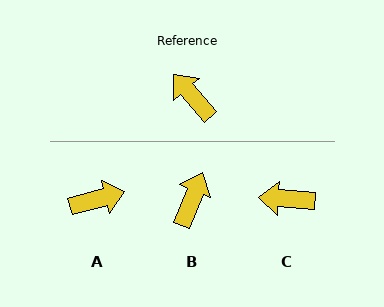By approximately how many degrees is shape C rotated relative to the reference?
Approximately 45 degrees counter-clockwise.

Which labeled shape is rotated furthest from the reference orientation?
A, about 116 degrees away.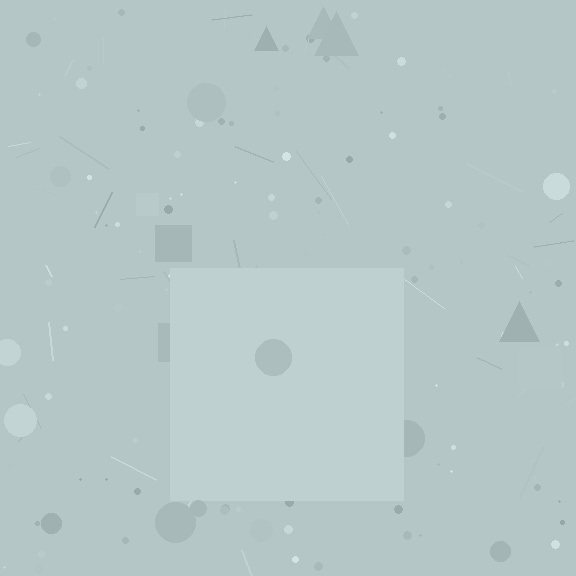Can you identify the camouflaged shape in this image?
The camouflaged shape is a square.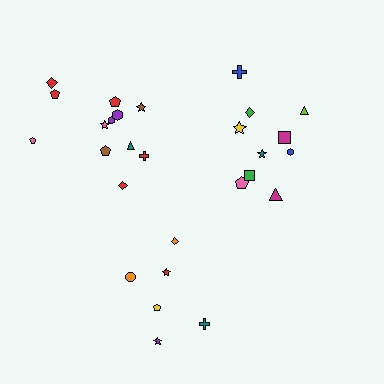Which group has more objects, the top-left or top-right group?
The top-left group.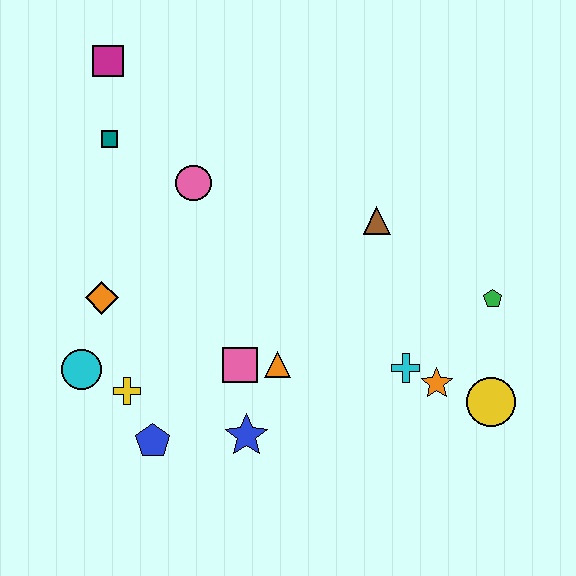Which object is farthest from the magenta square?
The yellow circle is farthest from the magenta square.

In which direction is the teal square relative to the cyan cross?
The teal square is to the left of the cyan cross.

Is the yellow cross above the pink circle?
No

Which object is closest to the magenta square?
The teal square is closest to the magenta square.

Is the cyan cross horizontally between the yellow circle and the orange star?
No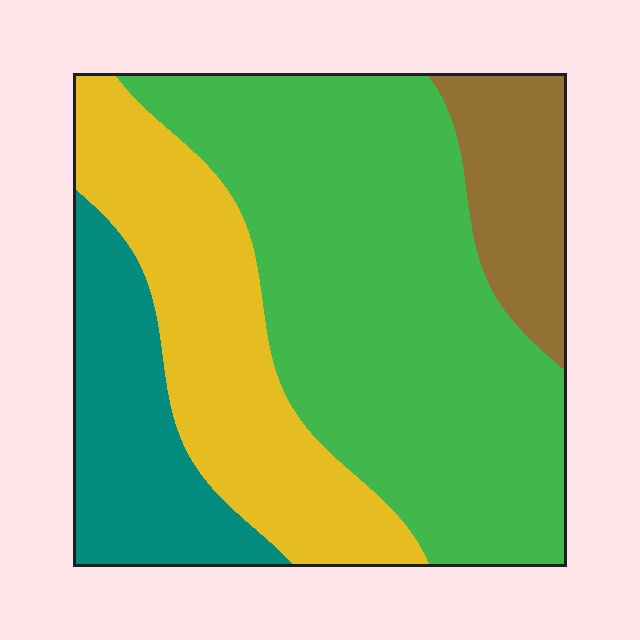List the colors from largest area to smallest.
From largest to smallest: green, yellow, teal, brown.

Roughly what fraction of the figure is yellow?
Yellow covers 25% of the figure.